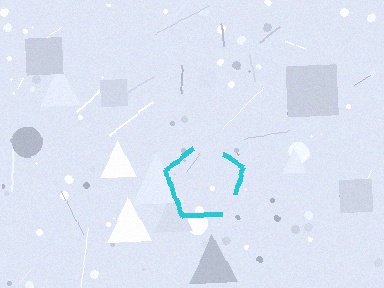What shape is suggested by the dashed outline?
The dashed outline suggests a pentagon.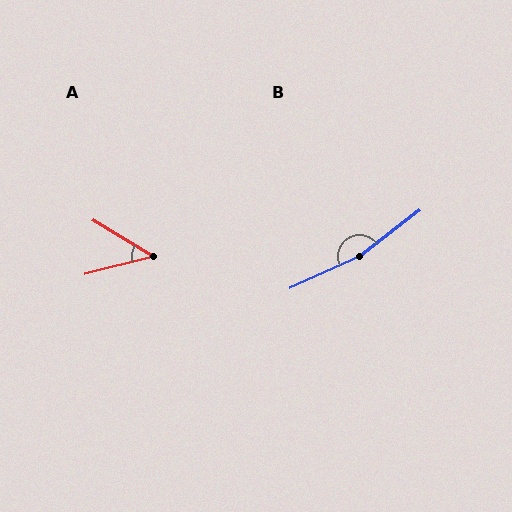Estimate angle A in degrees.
Approximately 45 degrees.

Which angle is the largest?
B, at approximately 166 degrees.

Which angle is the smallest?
A, at approximately 45 degrees.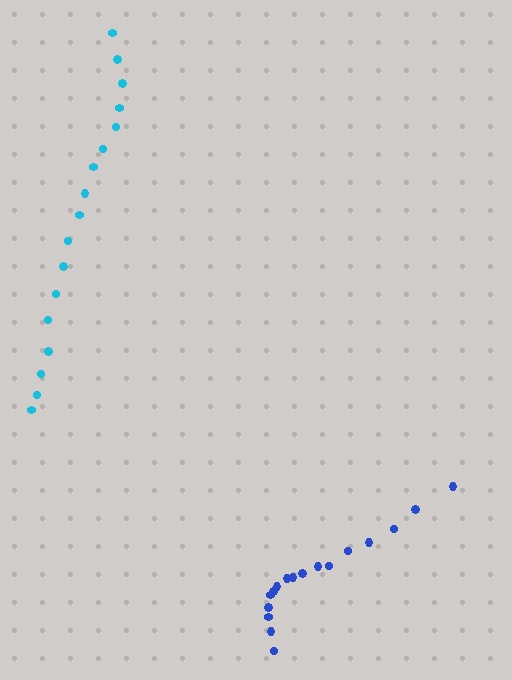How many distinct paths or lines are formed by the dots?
There are 2 distinct paths.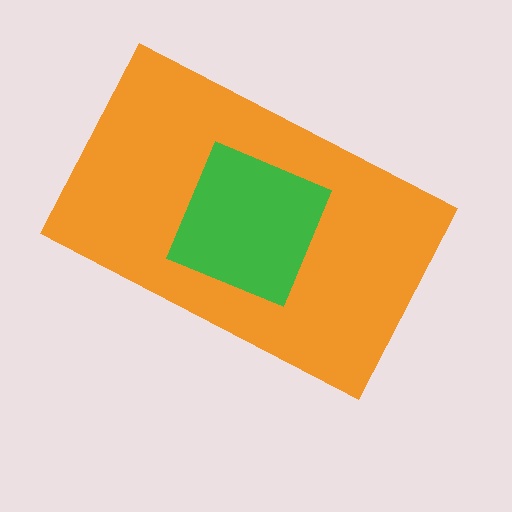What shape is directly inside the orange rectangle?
The green square.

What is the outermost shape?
The orange rectangle.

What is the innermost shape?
The green square.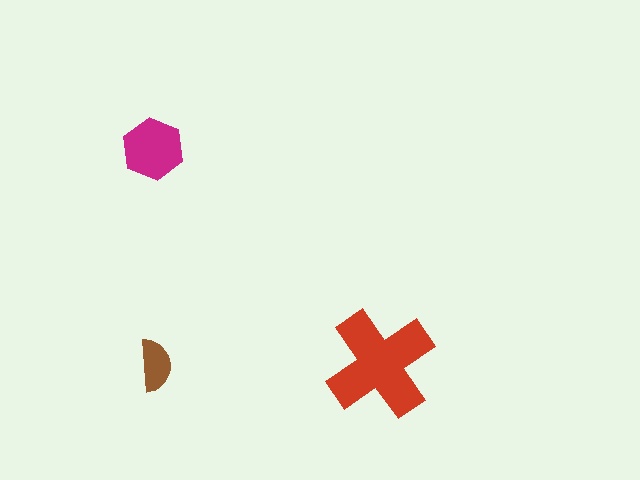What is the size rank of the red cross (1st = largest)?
1st.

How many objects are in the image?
There are 3 objects in the image.